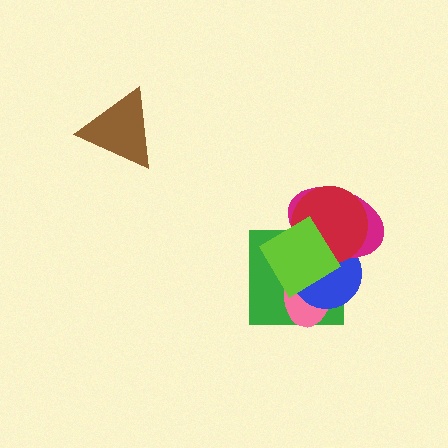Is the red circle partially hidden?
Yes, it is partially covered by another shape.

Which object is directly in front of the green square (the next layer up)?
The pink ellipse is directly in front of the green square.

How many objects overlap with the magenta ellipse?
5 objects overlap with the magenta ellipse.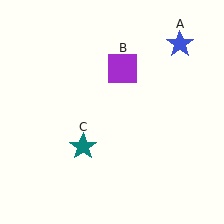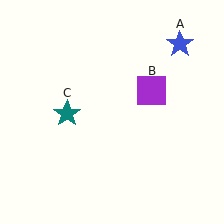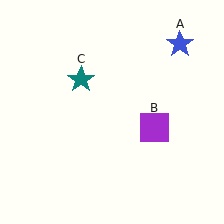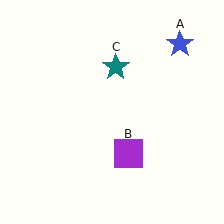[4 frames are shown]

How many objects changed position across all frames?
2 objects changed position: purple square (object B), teal star (object C).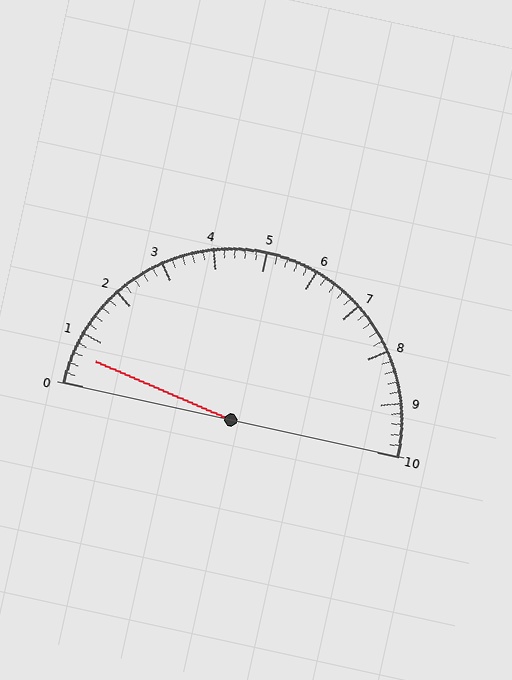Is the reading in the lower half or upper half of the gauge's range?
The reading is in the lower half of the range (0 to 10).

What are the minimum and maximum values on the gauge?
The gauge ranges from 0 to 10.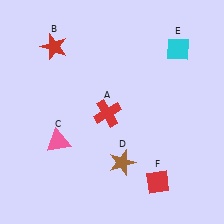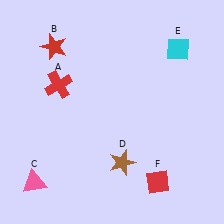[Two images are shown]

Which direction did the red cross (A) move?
The red cross (A) moved left.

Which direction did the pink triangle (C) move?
The pink triangle (C) moved down.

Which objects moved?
The objects that moved are: the red cross (A), the pink triangle (C).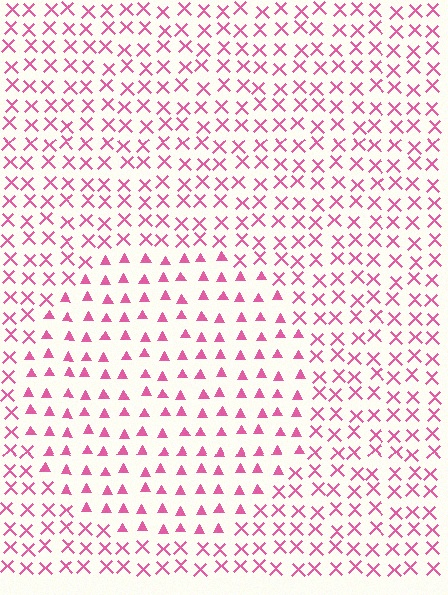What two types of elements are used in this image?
The image uses triangles inside the circle region and X marks outside it.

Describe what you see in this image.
The image is filled with small pink elements arranged in a uniform grid. A circle-shaped region contains triangles, while the surrounding area contains X marks. The boundary is defined purely by the change in element shape.